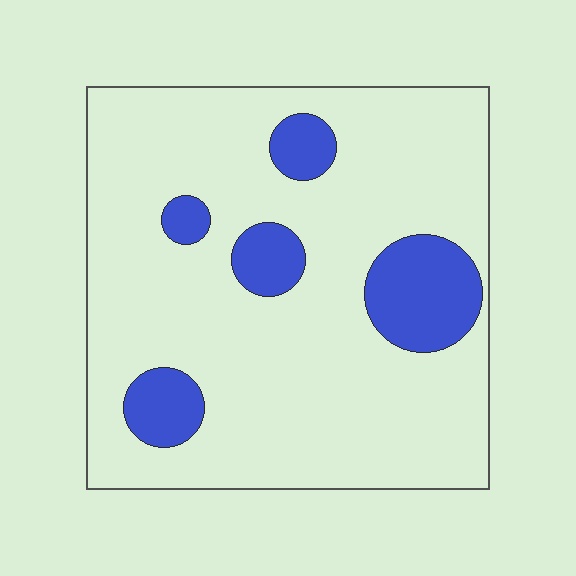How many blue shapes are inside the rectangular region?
5.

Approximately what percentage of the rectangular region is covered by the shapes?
Approximately 15%.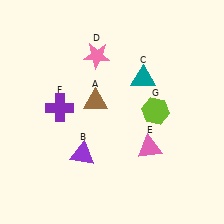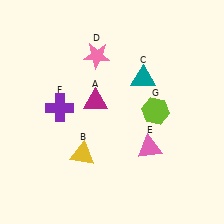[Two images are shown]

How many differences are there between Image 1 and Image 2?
There are 2 differences between the two images.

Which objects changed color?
A changed from brown to magenta. B changed from purple to yellow.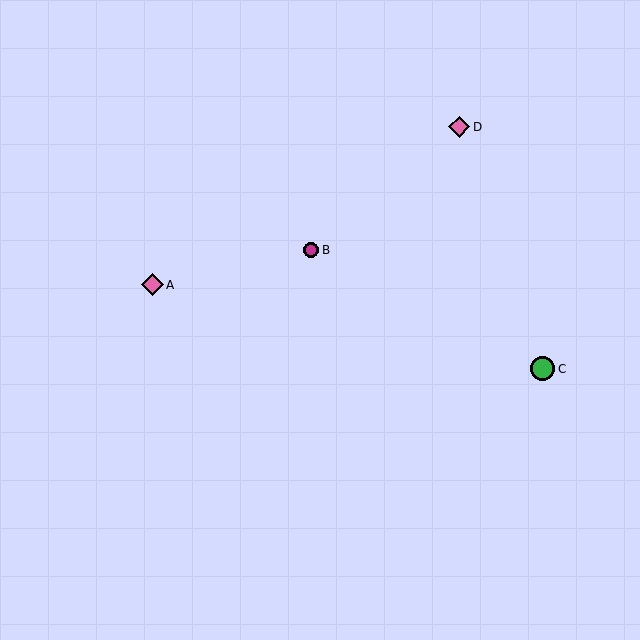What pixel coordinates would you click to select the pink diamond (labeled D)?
Click at (459, 127) to select the pink diamond D.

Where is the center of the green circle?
The center of the green circle is at (543, 369).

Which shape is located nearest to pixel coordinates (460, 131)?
The pink diamond (labeled D) at (459, 127) is nearest to that location.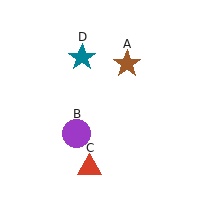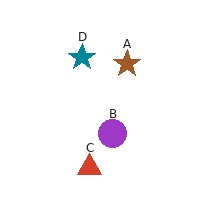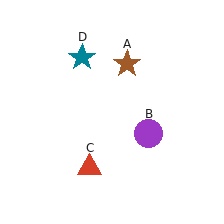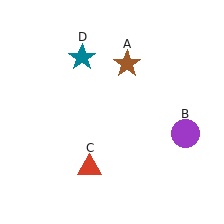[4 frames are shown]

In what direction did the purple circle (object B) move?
The purple circle (object B) moved right.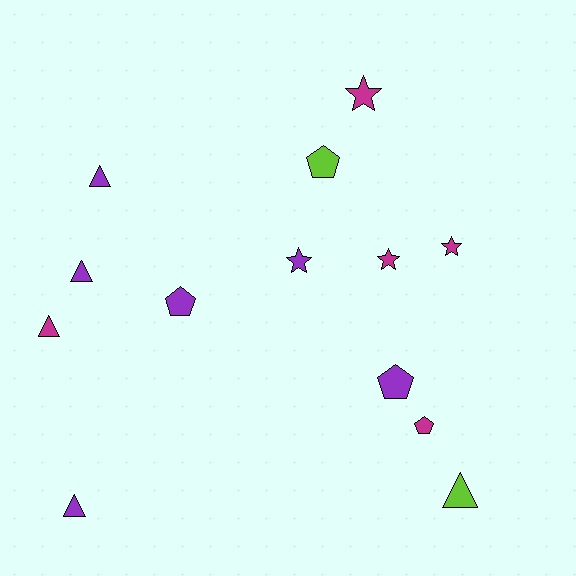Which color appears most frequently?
Purple, with 6 objects.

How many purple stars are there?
There is 1 purple star.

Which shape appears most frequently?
Triangle, with 5 objects.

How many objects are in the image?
There are 13 objects.